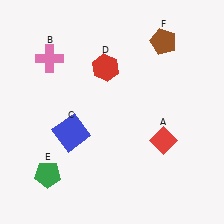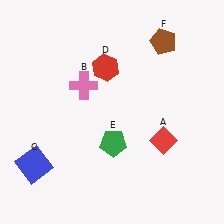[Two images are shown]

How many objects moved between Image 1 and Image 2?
3 objects moved between the two images.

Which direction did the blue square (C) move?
The blue square (C) moved left.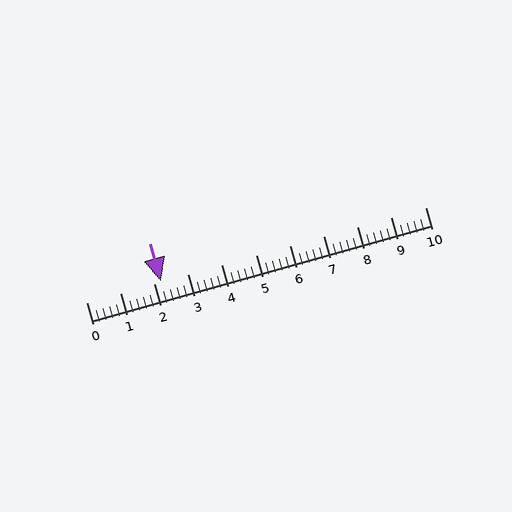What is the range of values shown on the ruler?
The ruler shows values from 0 to 10.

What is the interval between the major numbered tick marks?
The major tick marks are spaced 1 units apart.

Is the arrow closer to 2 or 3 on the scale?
The arrow is closer to 2.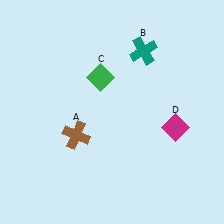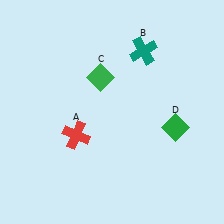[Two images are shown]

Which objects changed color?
A changed from brown to red. D changed from magenta to green.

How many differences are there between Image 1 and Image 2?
There are 2 differences between the two images.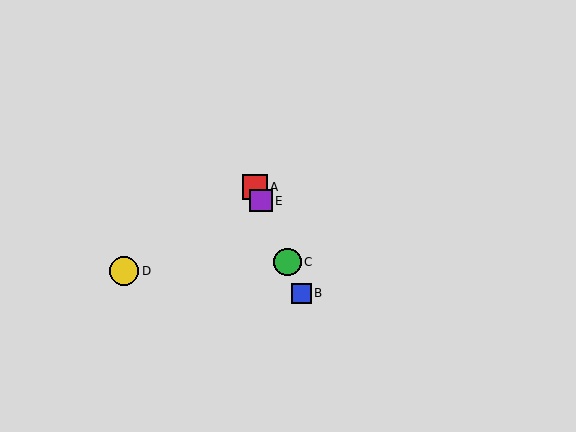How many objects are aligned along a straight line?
4 objects (A, B, C, E) are aligned along a straight line.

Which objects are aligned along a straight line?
Objects A, B, C, E are aligned along a straight line.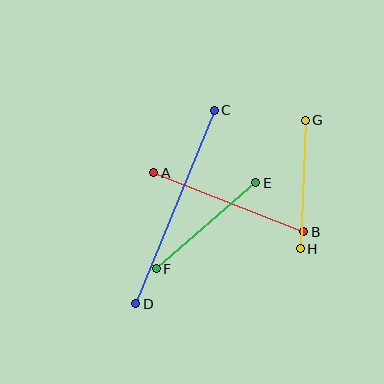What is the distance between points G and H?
The distance is approximately 128 pixels.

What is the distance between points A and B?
The distance is approximately 161 pixels.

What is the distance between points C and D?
The distance is approximately 209 pixels.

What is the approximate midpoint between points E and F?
The midpoint is at approximately (206, 226) pixels.